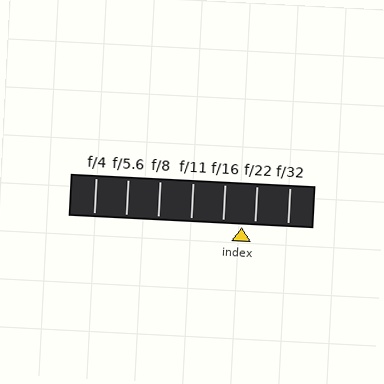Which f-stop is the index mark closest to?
The index mark is closest to f/22.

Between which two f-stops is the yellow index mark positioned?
The index mark is between f/16 and f/22.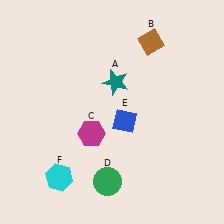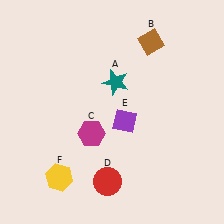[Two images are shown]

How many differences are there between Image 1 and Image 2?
There are 3 differences between the two images.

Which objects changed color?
D changed from green to red. E changed from blue to purple. F changed from cyan to yellow.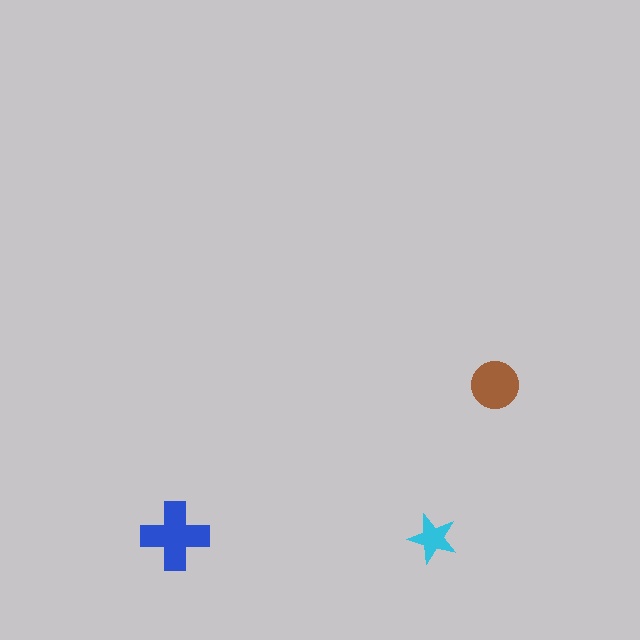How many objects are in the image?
There are 3 objects in the image.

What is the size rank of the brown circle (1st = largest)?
2nd.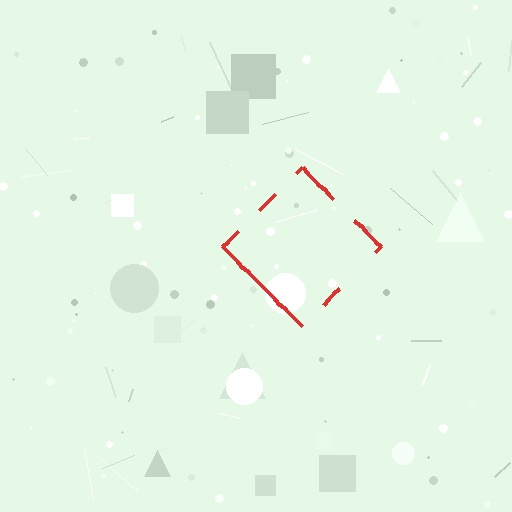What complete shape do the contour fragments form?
The contour fragments form a diamond.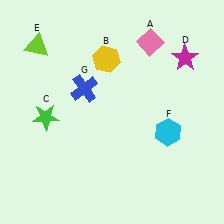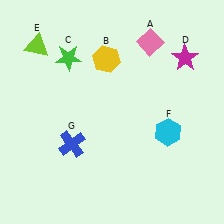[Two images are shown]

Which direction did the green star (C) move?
The green star (C) moved up.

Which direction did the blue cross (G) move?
The blue cross (G) moved down.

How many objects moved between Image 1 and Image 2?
2 objects moved between the two images.